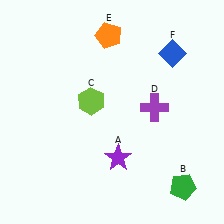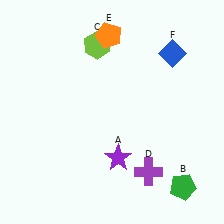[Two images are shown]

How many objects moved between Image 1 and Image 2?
2 objects moved between the two images.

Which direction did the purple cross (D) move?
The purple cross (D) moved down.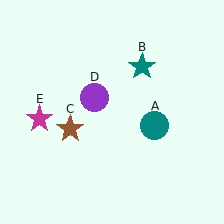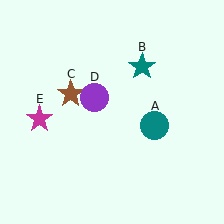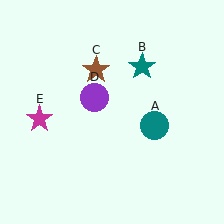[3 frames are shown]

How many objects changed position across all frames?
1 object changed position: brown star (object C).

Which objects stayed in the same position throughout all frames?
Teal circle (object A) and teal star (object B) and purple circle (object D) and magenta star (object E) remained stationary.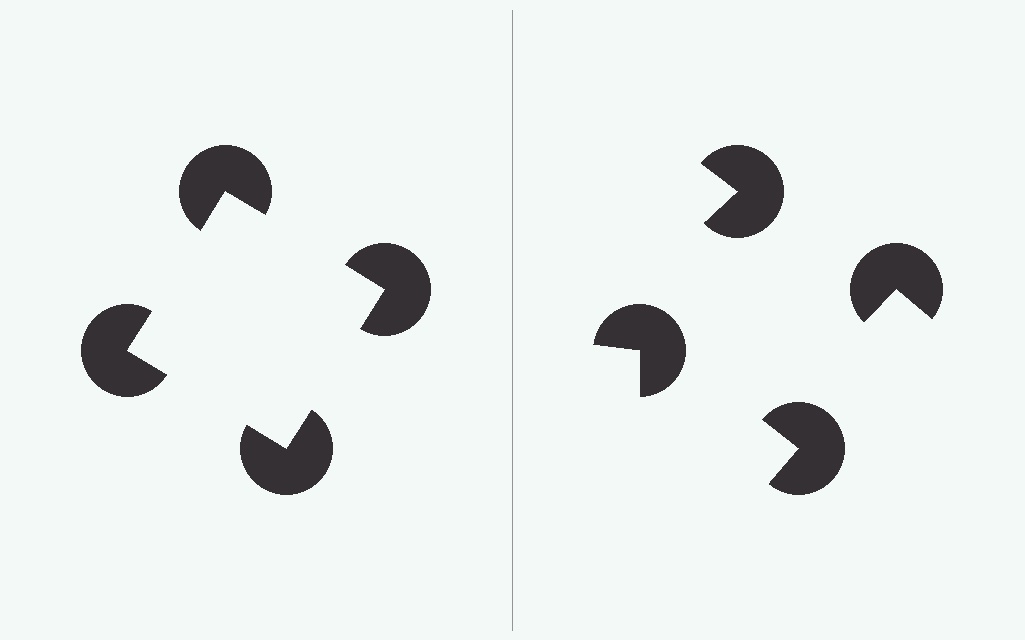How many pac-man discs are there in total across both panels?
8 — 4 on each side.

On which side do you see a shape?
An illusory square appears on the left side. On the right side the wedge cuts are rotated, so no coherent shape forms.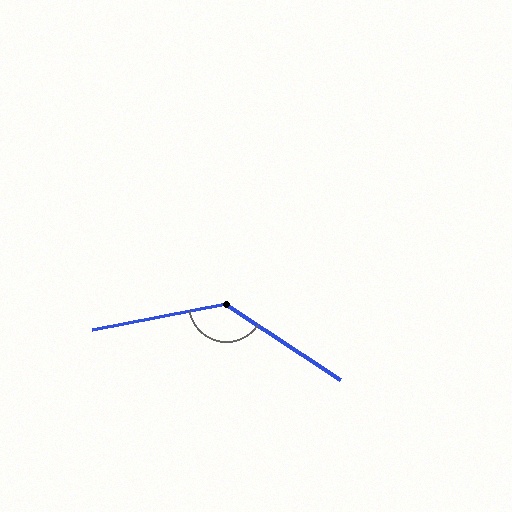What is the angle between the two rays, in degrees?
Approximately 136 degrees.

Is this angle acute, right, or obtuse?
It is obtuse.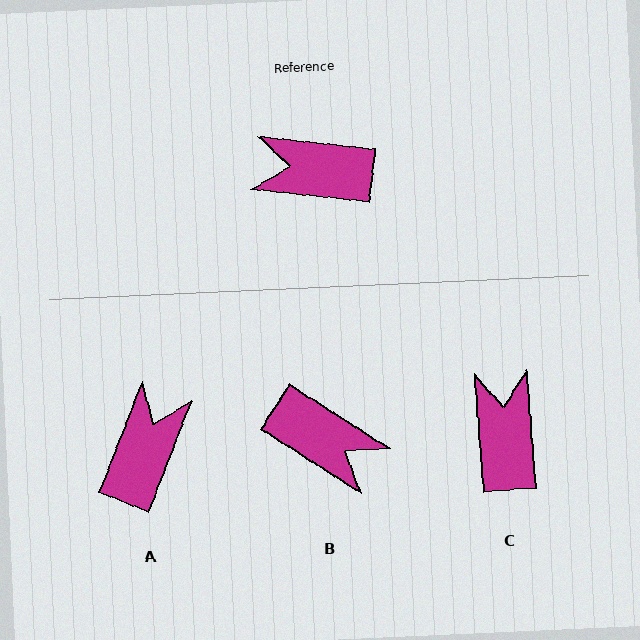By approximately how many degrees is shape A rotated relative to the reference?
Approximately 105 degrees clockwise.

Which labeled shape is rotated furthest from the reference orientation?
B, about 153 degrees away.